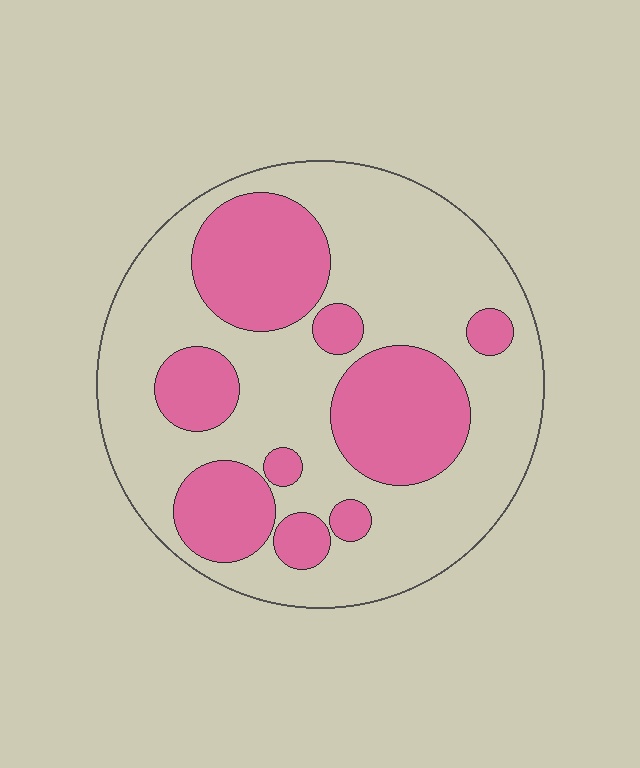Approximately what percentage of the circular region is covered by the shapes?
Approximately 35%.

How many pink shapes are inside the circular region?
9.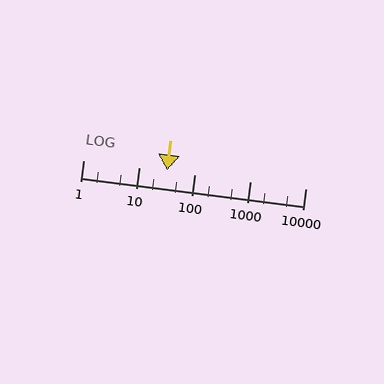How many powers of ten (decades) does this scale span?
The scale spans 4 decades, from 1 to 10000.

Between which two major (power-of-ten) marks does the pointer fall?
The pointer is between 10 and 100.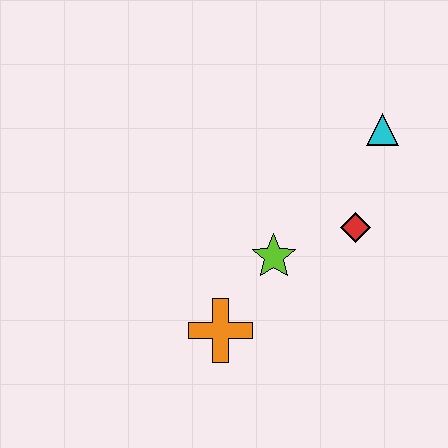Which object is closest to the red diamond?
The lime star is closest to the red diamond.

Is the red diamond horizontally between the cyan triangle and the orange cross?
Yes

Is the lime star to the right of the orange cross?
Yes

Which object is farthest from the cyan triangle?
The orange cross is farthest from the cyan triangle.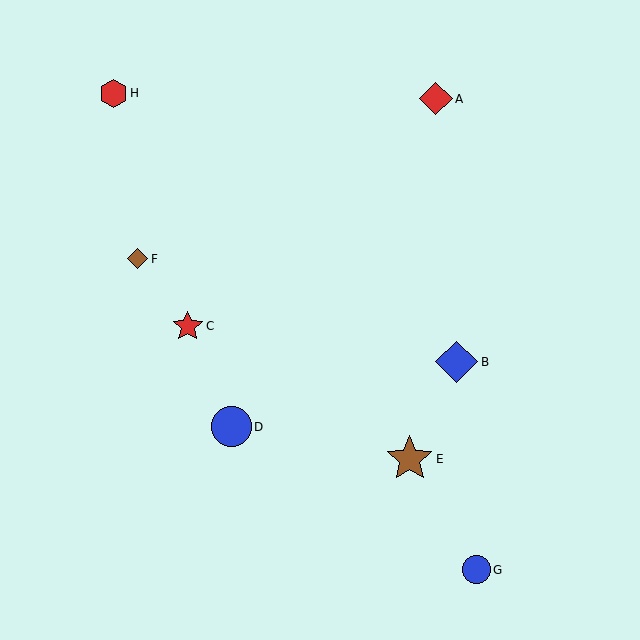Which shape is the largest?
The brown star (labeled E) is the largest.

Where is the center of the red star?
The center of the red star is at (188, 326).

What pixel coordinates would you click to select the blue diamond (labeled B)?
Click at (457, 362) to select the blue diamond B.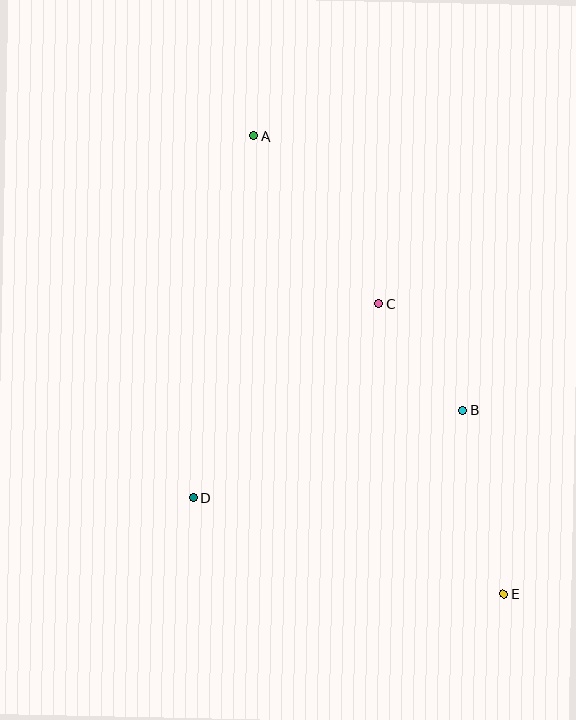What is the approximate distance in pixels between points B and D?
The distance between B and D is approximately 283 pixels.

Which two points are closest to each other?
Points B and C are closest to each other.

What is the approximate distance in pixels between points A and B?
The distance between A and B is approximately 345 pixels.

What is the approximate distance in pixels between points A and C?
The distance between A and C is approximately 209 pixels.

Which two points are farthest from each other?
Points A and E are farthest from each other.